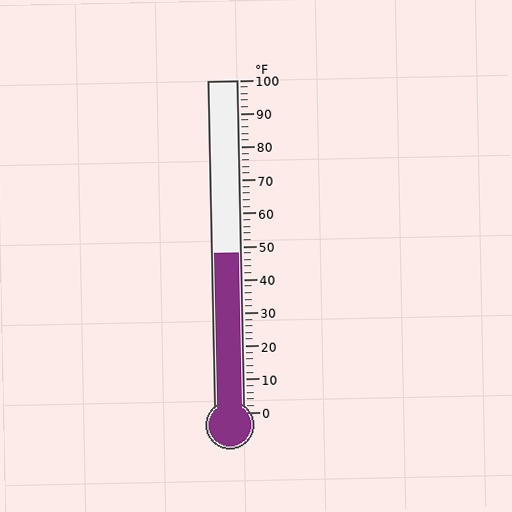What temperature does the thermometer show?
The thermometer shows approximately 48°F.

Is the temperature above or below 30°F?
The temperature is above 30°F.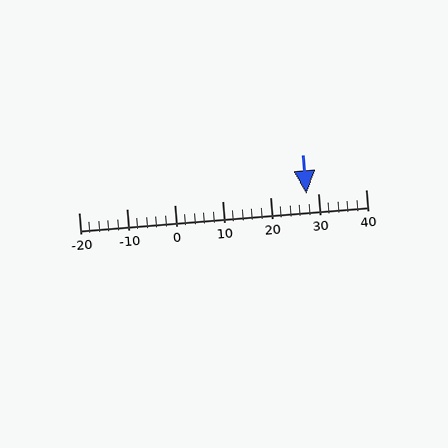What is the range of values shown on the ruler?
The ruler shows values from -20 to 40.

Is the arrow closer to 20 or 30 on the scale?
The arrow is closer to 30.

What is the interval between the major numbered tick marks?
The major tick marks are spaced 10 units apart.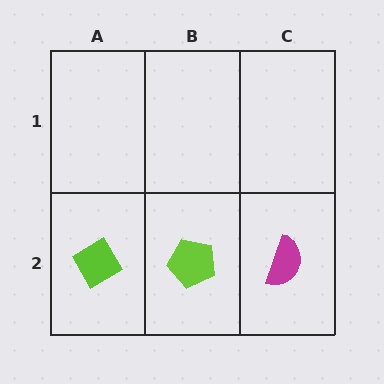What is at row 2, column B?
A lime pentagon.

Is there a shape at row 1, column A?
No, that cell is empty.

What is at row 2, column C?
A magenta semicircle.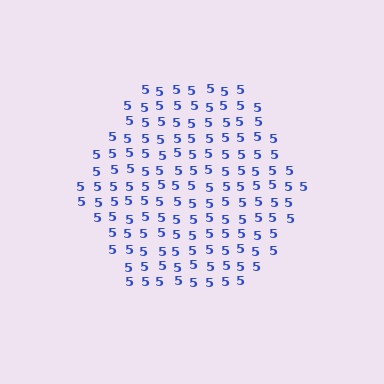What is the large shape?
The large shape is a hexagon.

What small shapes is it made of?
It is made of small digit 5's.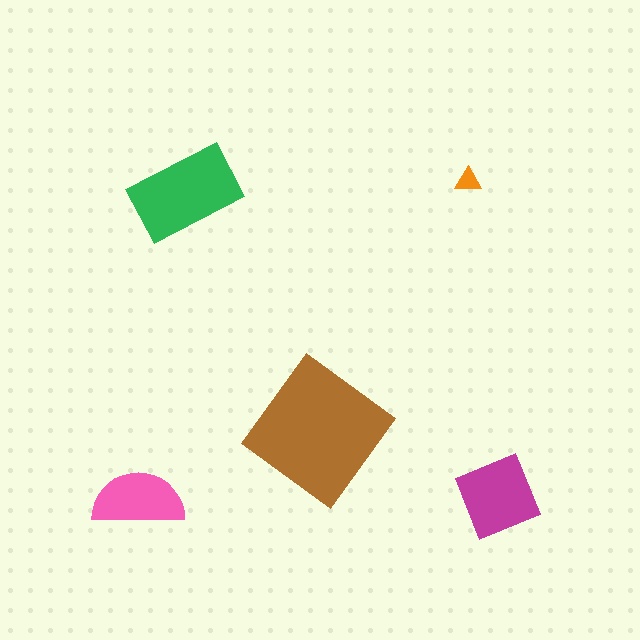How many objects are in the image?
There are 5 objects in the image.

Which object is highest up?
The orange triangle is topmost.